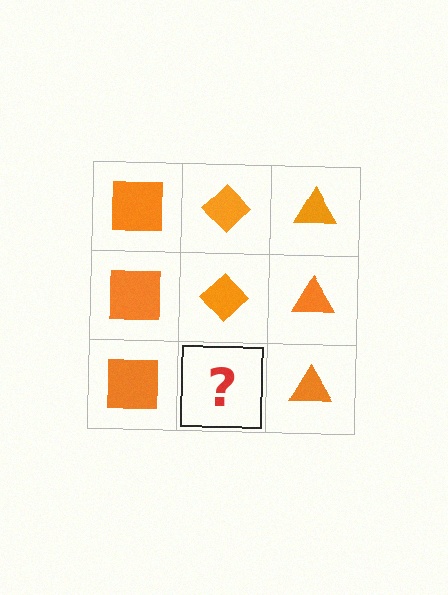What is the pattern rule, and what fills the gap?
The rule is that each column has a consistent shape. The gap should be filled with an orange diamond.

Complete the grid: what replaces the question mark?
The question mark should be replaced with an orange diamond.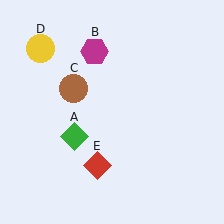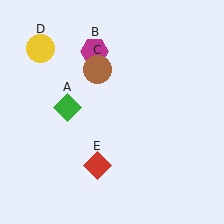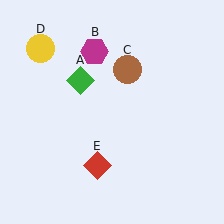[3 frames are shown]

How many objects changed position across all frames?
2 objects changed position: green diamond (object A), brown circle (object C).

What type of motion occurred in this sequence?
The green diamond (object A), brown circle (object C) rotated clockwise around the center of the scene.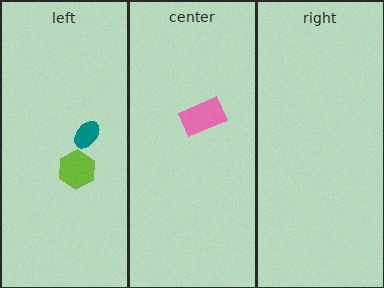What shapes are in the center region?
The pink rectangle.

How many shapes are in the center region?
1.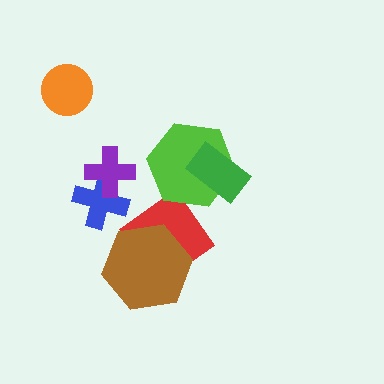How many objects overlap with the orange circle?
0 objects overlap with the orange circle.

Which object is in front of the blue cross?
The purple cross is in front of the blue cross.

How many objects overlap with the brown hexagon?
1 object overlaps with the brown hexagon.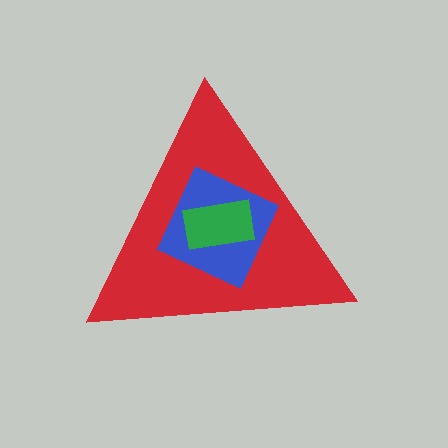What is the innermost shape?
The green rectangle.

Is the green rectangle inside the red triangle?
Yes.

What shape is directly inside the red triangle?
The blue square.